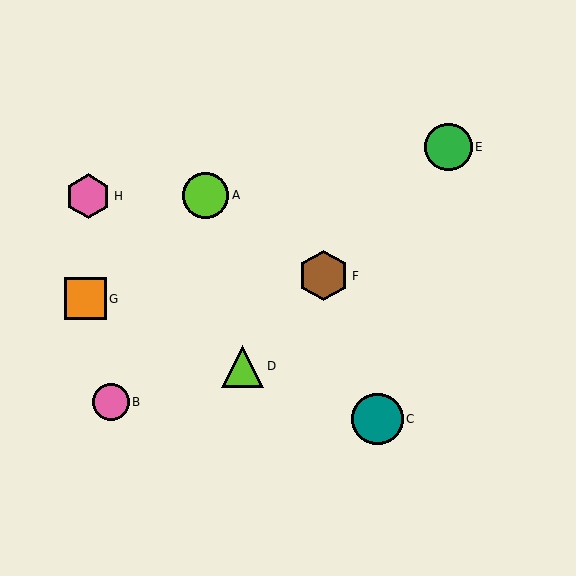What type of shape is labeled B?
Shape B is a pink circle.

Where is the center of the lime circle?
The center of the lime circle is at (205, 195).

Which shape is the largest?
The teal circle (labeled C) is the largest.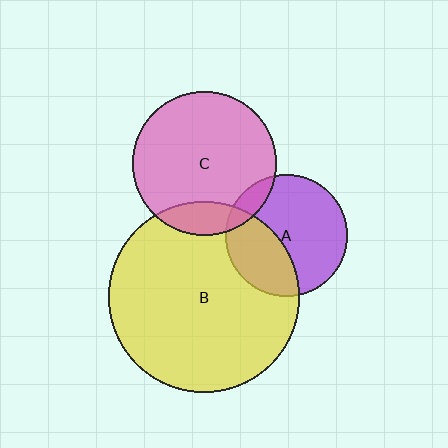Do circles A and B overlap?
Yes.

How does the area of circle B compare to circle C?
Approximately 1.7 times.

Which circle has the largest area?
Circle B (yellow).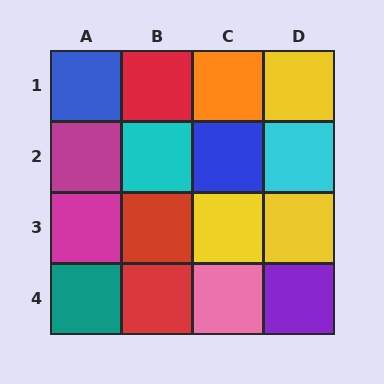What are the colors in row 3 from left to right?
Magenta, red, yellow, yellow.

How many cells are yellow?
3 cells are yellow.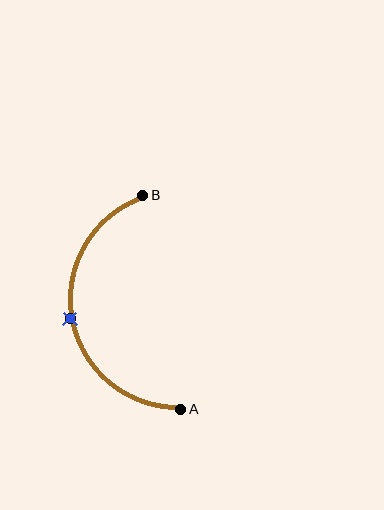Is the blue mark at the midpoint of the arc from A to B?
Yes. The blue mark lies on the arc at equal arc-length from both A and B — it is the arc midpoint.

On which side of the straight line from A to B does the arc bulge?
The arc bulges to the left of the straight line connecting A and B.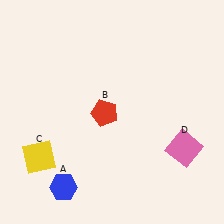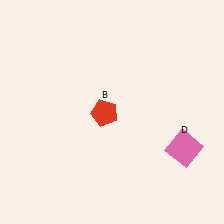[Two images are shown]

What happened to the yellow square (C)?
The yellow square (C) was removed in Image 2. It was in the bottom-left area of Image 1.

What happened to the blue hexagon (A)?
The blue hexagon (A) was removed in Image 2. It was in the bottom-left area of Image 1.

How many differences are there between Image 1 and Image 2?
There are 2 differences between the two images.